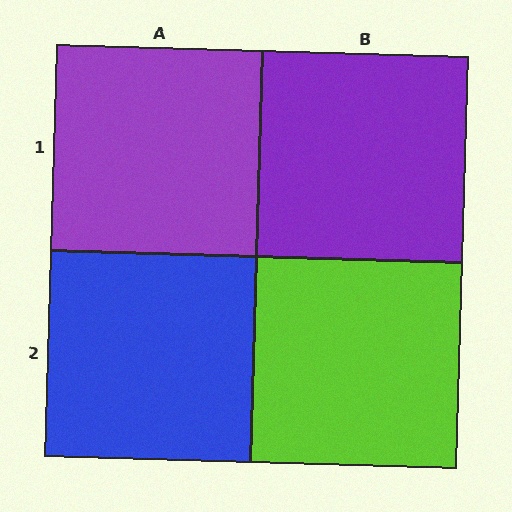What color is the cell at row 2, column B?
Lime.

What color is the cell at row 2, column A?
Blue.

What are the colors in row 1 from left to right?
Purple, purple.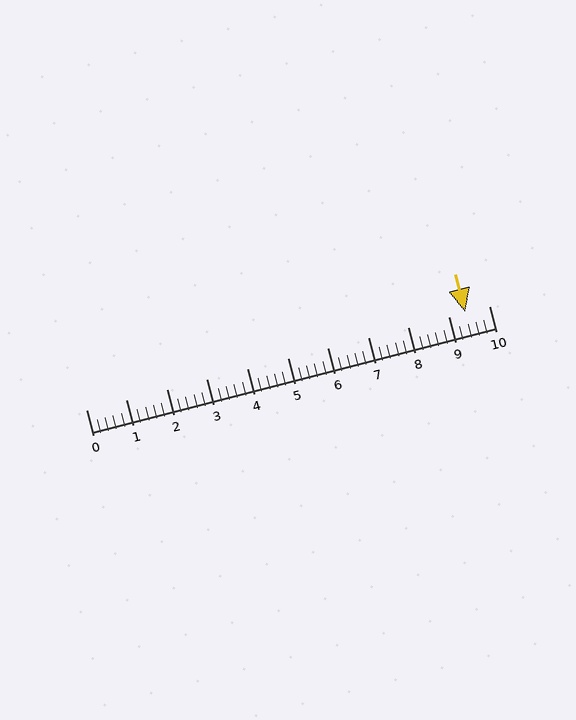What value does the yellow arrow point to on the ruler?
The yellow arrow points to approximately 9.4.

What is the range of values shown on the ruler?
The ruler shows values from 0 to 10.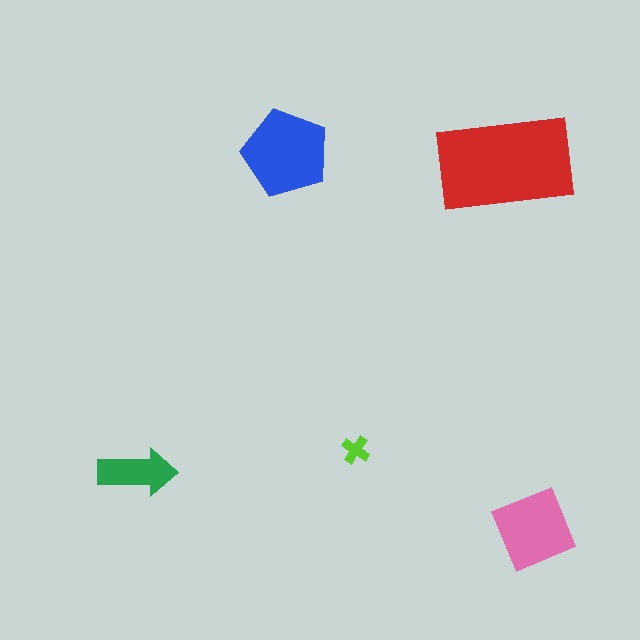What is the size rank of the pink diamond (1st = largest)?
3rd.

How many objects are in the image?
There are 5 objects in the image.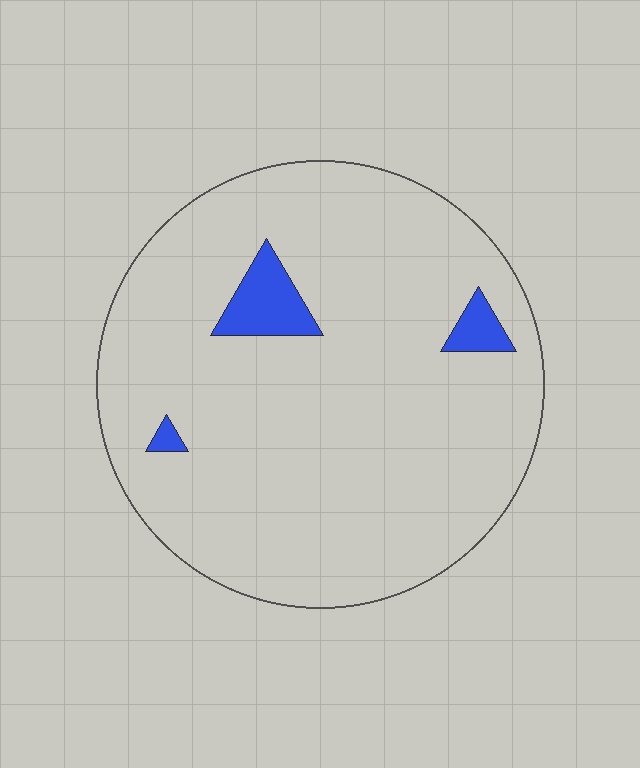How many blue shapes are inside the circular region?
3.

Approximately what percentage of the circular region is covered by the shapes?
Approximately 5%.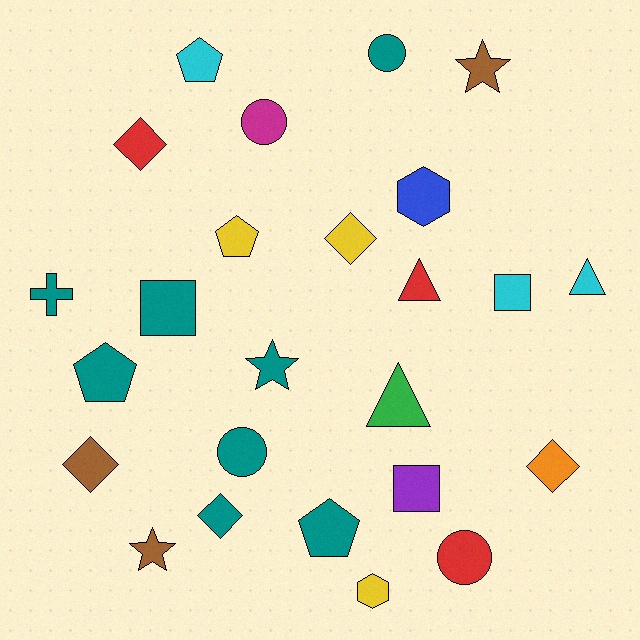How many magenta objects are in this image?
There is 1 magenta object.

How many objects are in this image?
There are 25 objects.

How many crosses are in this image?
There is 1 cross.